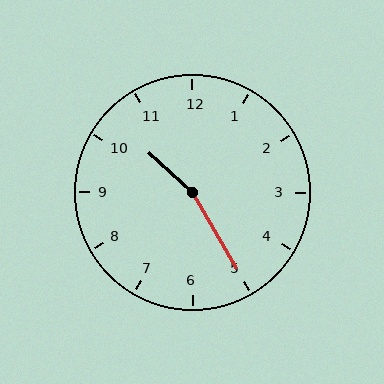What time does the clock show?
10:25.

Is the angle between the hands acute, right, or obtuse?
It is obtuse.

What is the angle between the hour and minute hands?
Approximately 162 degrees.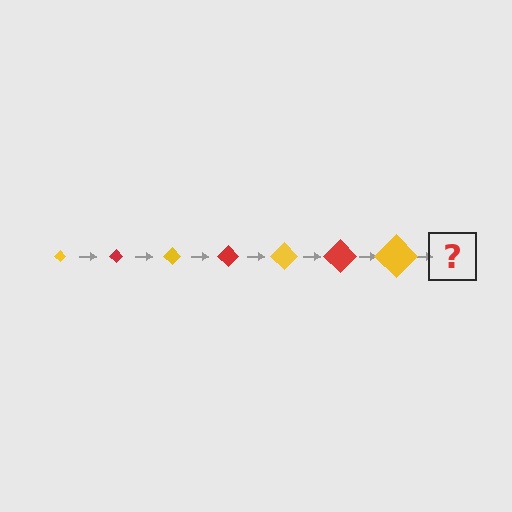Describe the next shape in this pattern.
It should be a red diamond, larger than the previous one.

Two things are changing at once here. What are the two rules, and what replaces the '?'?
The two rules are that the diamond grows larger each step and the color cycles through yellow and red. The '?' should be a red diamond, larger than the previous one.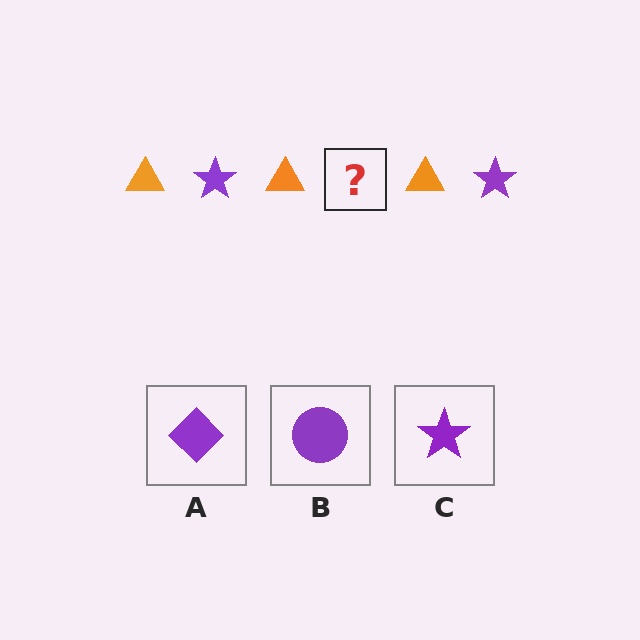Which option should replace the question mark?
Option C.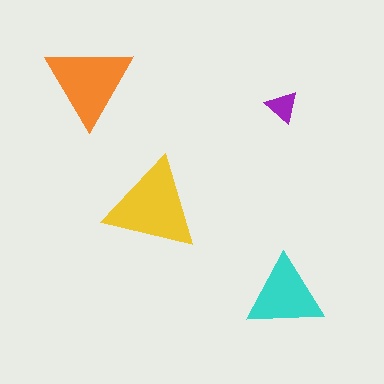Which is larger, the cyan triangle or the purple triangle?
The cyan one.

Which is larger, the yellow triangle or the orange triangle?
The yellow one.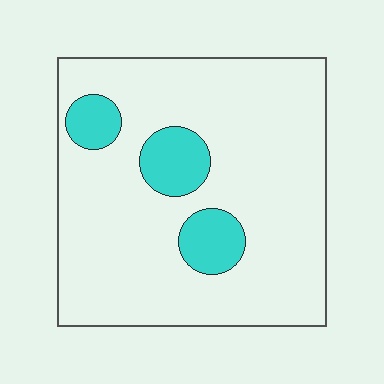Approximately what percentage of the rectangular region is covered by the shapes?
Approximately 15%.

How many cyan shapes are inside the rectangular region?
3.